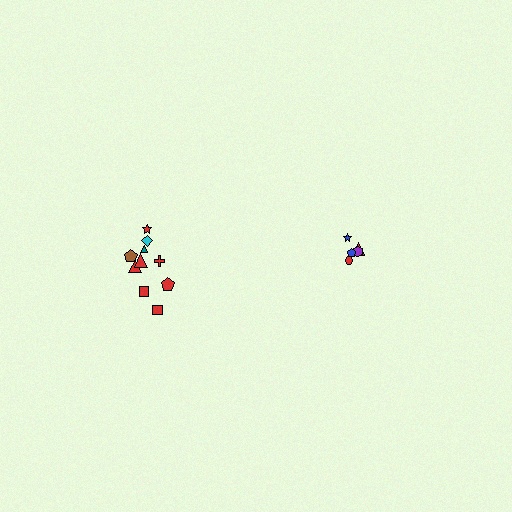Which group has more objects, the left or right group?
The left group.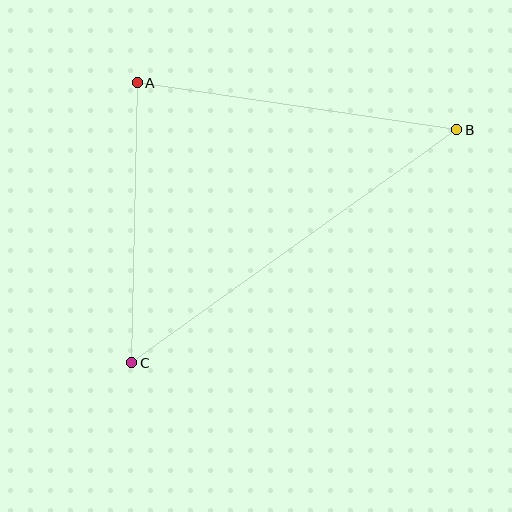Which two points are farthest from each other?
Points B and C are farthest from each other.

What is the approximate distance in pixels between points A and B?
The distance between A and B is approximately 323 pixels.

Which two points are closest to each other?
Points A and C are closest to each other.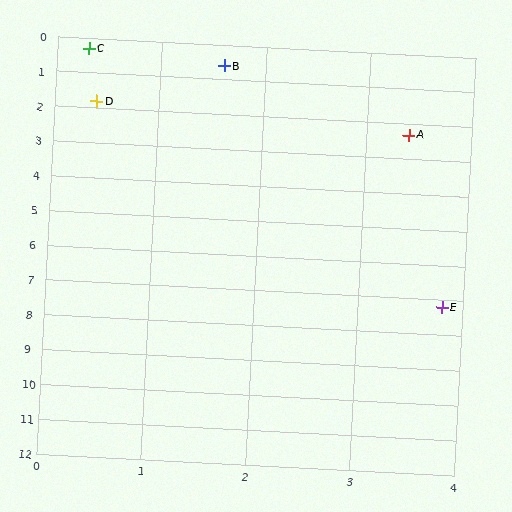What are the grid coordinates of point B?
Point B is at approximately (1.6, 0.6).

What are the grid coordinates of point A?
Point A is at approximately (3.4, 2.3).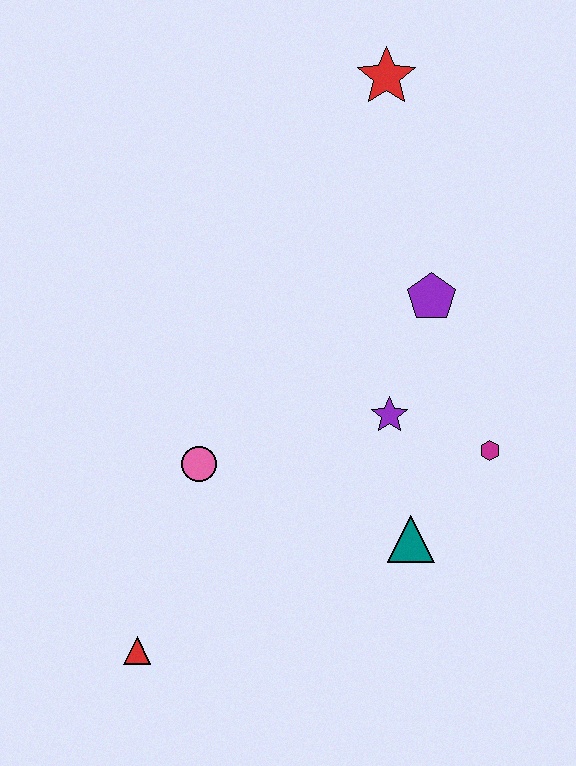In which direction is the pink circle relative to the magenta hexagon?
The pink circle is to the left of the magenta hexagon.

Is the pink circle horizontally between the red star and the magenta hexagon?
No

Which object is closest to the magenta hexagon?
The purple star is closest to the magenta hexagon.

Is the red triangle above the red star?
No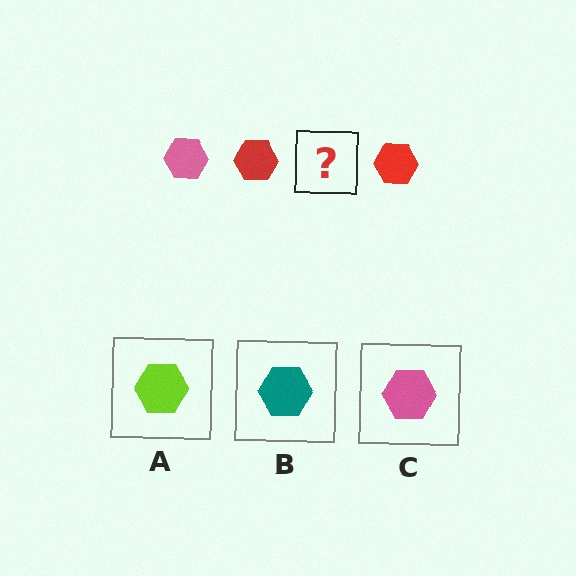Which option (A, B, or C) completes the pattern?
C.